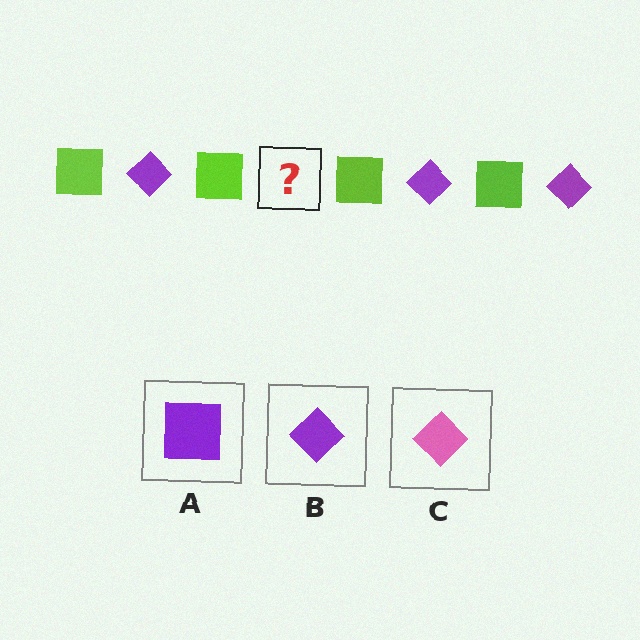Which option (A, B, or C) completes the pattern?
B.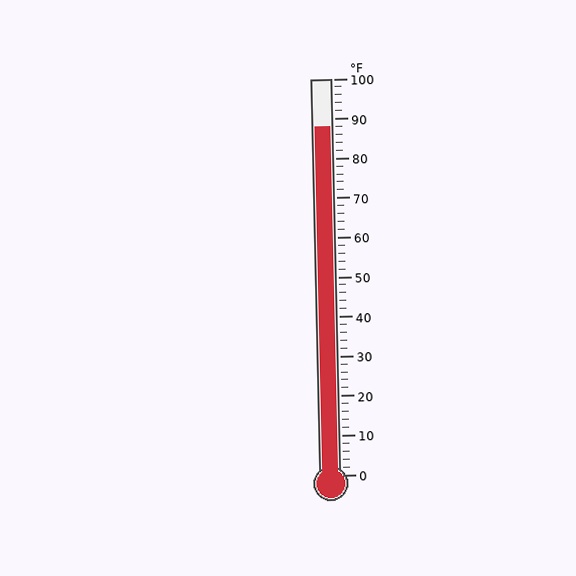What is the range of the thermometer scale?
The thermometer scale ranges from 0°F to 100°F.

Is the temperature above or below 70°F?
The temperature is above 70°F.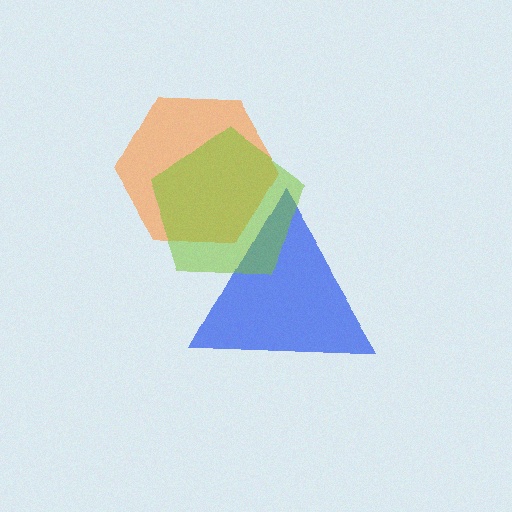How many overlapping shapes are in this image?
There are 3 overlapping shapes in the image.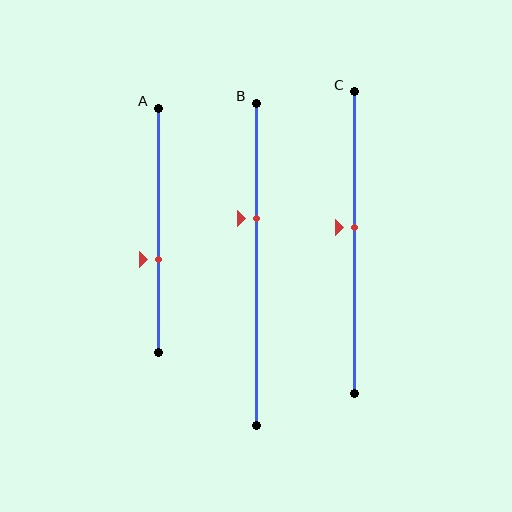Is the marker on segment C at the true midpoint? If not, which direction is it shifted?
No, the marker on segment C is shifted upward by about 5% of the segment length.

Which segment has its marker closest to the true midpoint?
Segment C has its marker closest to the true midpoint.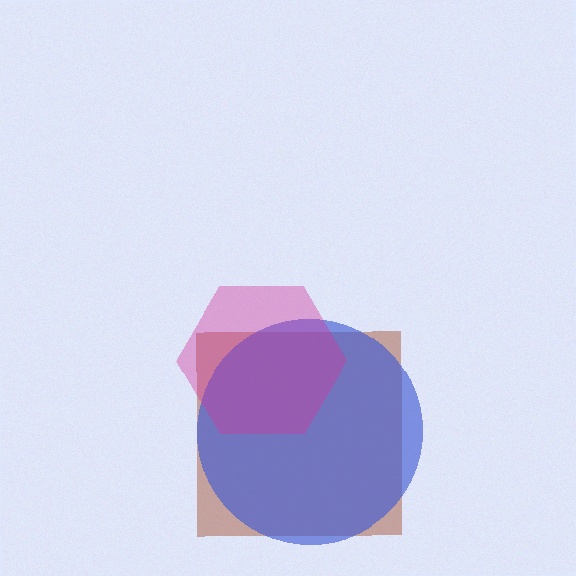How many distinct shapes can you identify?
There are 3 distinct shapes: a brown square, a blue circle, a magenta hexagon.